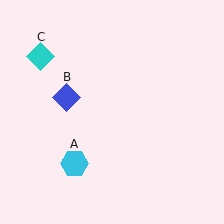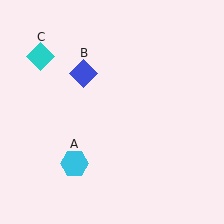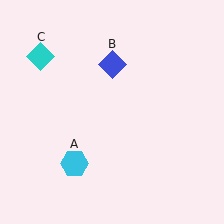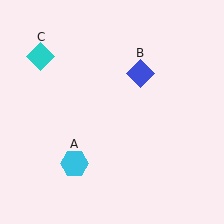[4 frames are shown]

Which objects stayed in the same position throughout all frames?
Cyan hexagon (object A) and cyan diamond (object C) remained stationary.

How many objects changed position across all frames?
1 object changed position: blue diamond (object B).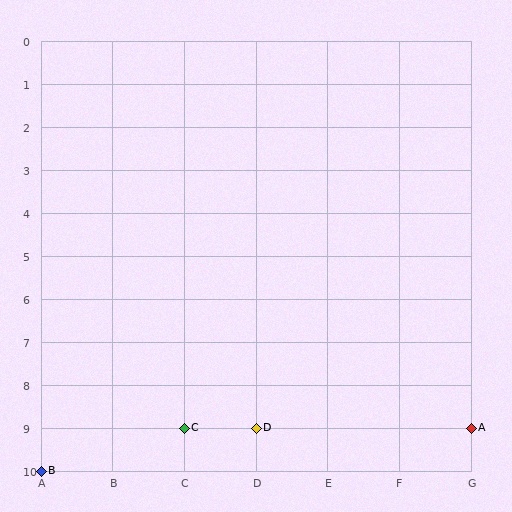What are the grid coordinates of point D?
Point D is at grid coordinates (D, 9).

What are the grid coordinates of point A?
Point A is at grid coordinates (G, 9).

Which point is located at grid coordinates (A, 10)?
Point B is at (A, 10).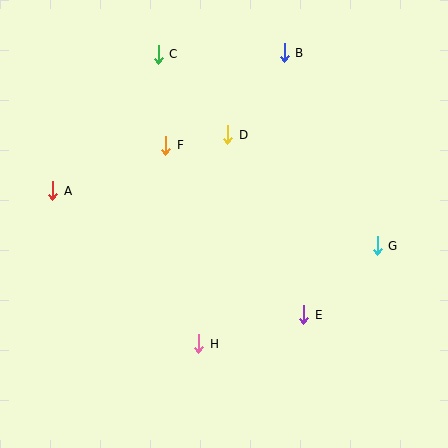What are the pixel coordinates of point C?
Point C is at (158, 54).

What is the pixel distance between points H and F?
The distance between H and F is 201 pixels.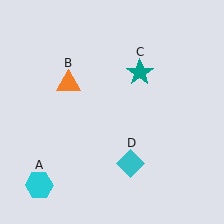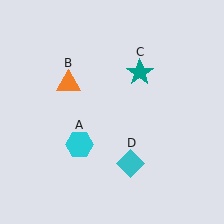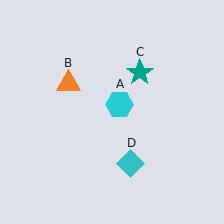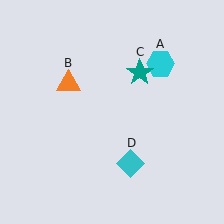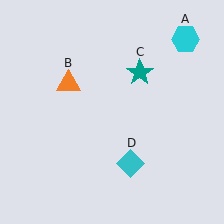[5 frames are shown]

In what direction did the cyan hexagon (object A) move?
The cyan hexagon (object A) moved up and to the right.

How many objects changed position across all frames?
1 object changed position: cyan hexagon (object A).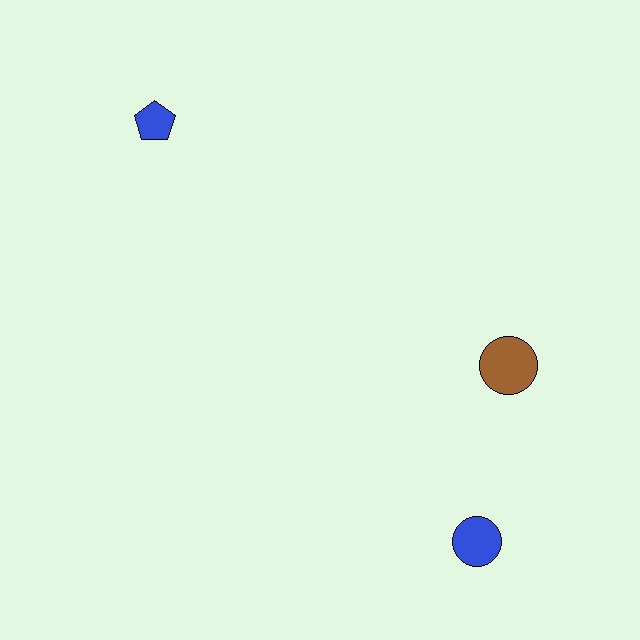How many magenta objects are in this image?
There are no magenta objects.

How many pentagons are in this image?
There is 1 pentagon.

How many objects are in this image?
There are 3 objects.